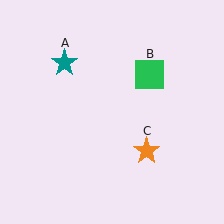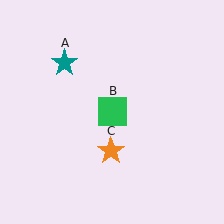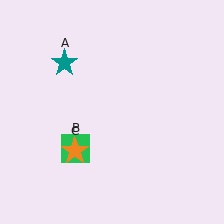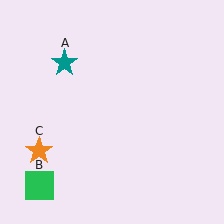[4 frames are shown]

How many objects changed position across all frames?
2 objects changed position: green square (object B), orange star (object C).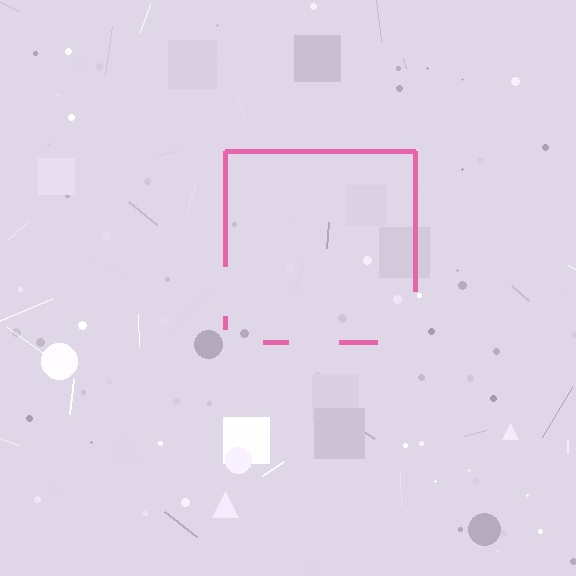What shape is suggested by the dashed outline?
The dashed outline suggests a square.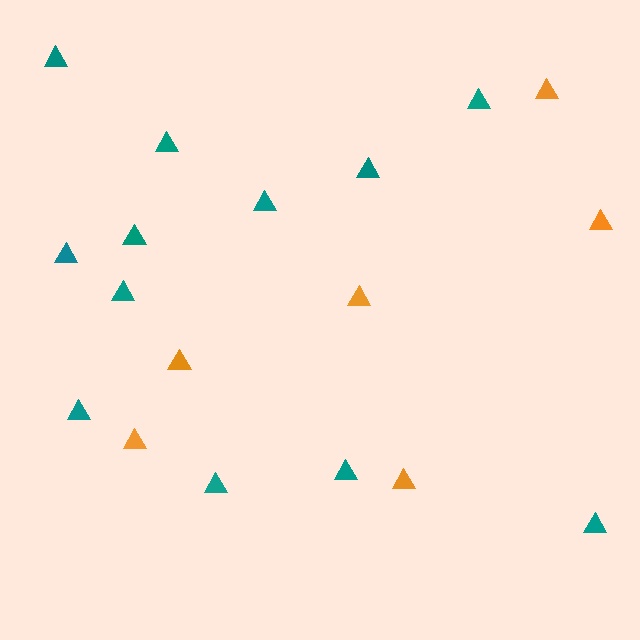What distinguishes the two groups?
There are 2 groups: one group of teal triangles (12) and one group of orange triangles (6).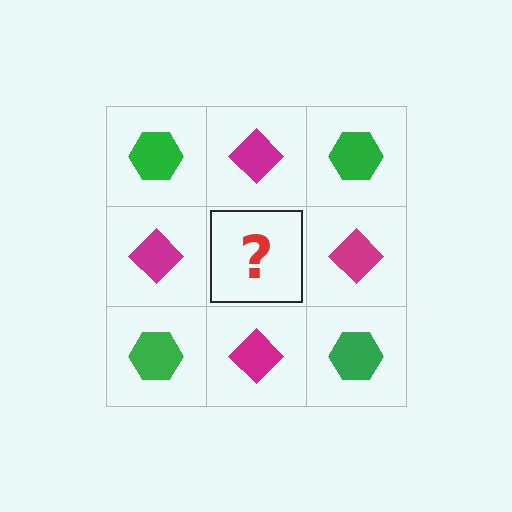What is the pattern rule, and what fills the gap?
The rule is that it alternates green hexagon and magenta diamond in a checkerboard pattern. The gap should be filled with a green hexagon.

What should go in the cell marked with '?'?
The missing cell should contain a green hexagon.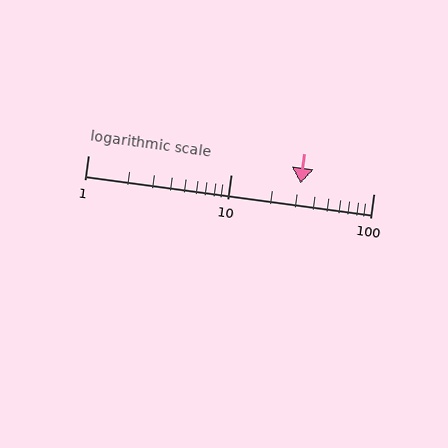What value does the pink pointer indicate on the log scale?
The pointer indicates approximately 31.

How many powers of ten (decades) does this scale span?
The scale spans 2 decades, from 1 to 100.